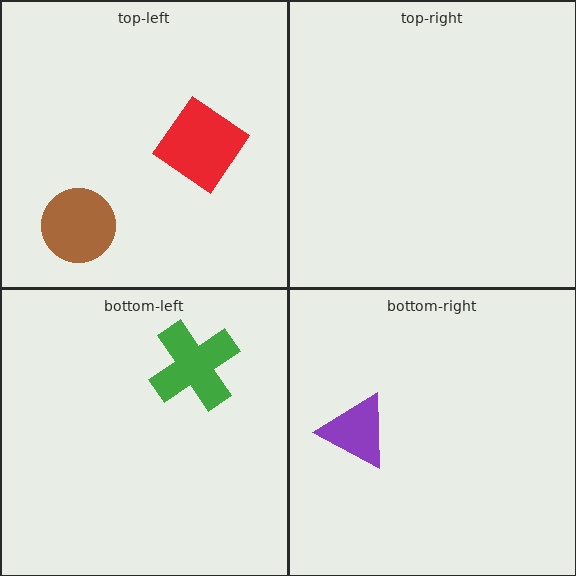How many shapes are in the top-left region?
2.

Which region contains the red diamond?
The top-left region.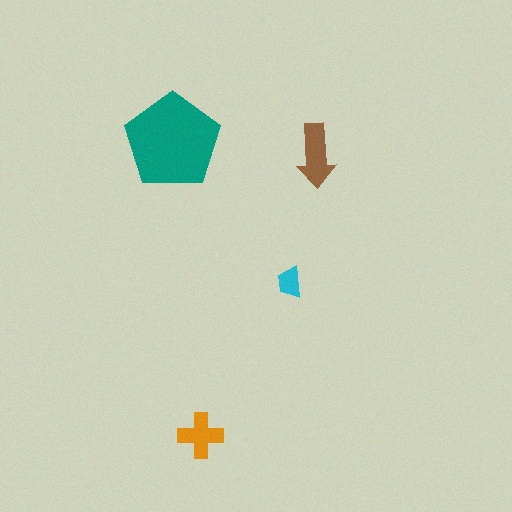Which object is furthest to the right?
The brown arrow is rightmost.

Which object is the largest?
The teal pentagon.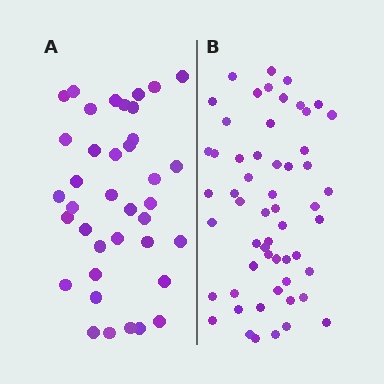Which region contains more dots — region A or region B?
Region B (the right region) has more dots.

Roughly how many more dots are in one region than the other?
Region B has approximately 20 more dots than region A.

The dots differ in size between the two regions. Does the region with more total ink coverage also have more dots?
No. Region A has more total ink coverage because its dots are larger, but region B actually contains more individual dots. Total area can be misleading — the number of items is what matters here.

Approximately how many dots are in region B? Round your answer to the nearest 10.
About 60 dots. (The exact count is 56, which rounds to 60.)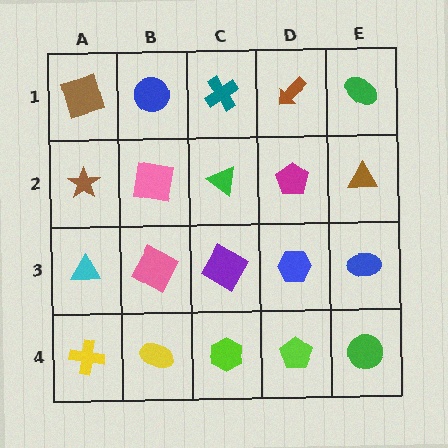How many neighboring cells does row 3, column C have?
4.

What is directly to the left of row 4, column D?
A lime hexagon.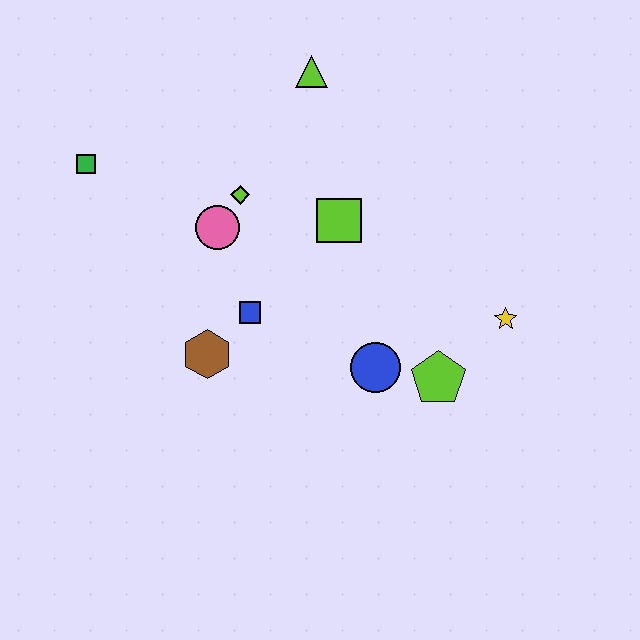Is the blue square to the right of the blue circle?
No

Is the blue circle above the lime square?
No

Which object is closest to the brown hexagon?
The blue square is closest to the brown hexagon.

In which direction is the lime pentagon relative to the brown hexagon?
The lime pentagon is to the right of the brown hexagon.